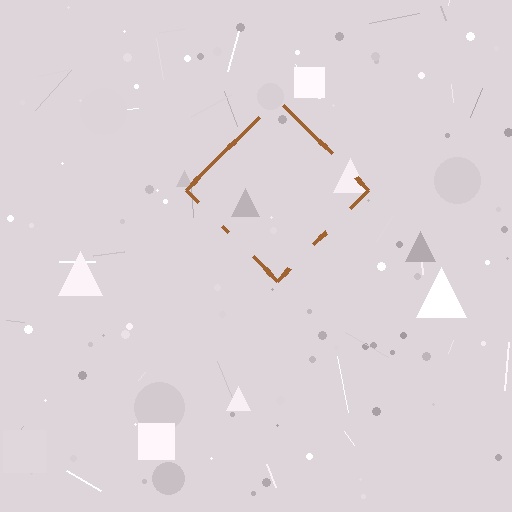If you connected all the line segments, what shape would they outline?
They would outline a diamond.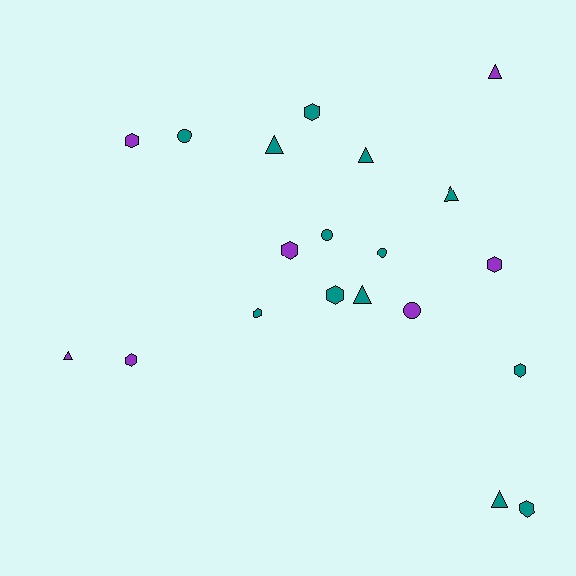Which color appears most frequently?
Teal, with 13 objects.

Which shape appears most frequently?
Hexagon, with 9 objects.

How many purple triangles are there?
There are 2 purple triangles.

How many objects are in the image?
There are 20 objects.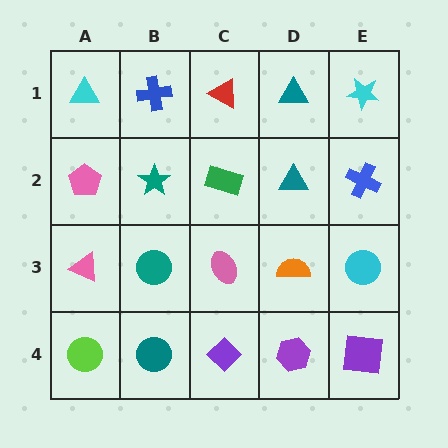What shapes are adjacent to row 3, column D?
A teal triangle (row 2, column D), a purple hexagon (row 4, column D), a pink ellipse (row 3, column C), a cyan circle (row 3, column E).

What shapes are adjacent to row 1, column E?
A blue cross (row 2, column E), a teal triangle (row 1, column D).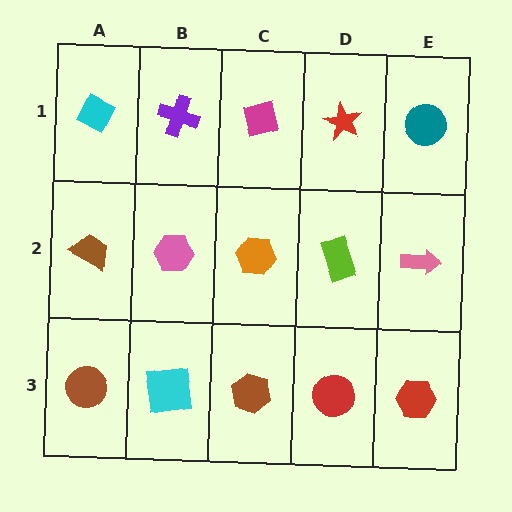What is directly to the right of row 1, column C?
A red star.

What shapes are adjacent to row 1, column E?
A pink arrow (row 2, column E), a red star (row 1, column D).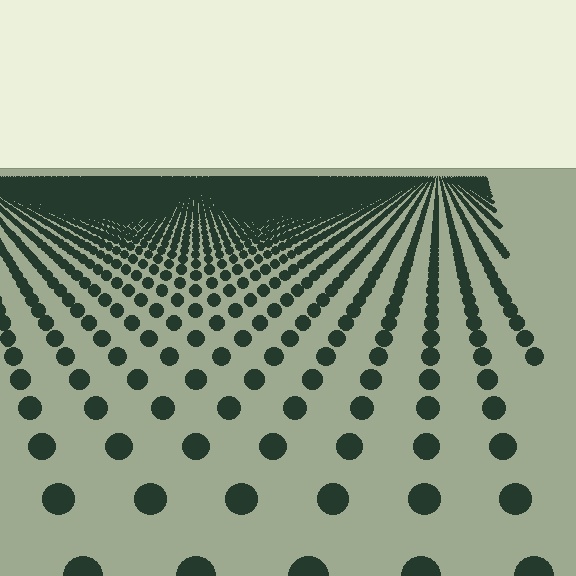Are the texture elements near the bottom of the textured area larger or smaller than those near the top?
Larger. Near the bottom, elements are closer to the viewer and appear at a bigger on-screen size.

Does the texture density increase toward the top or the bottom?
Density increases toward the top.